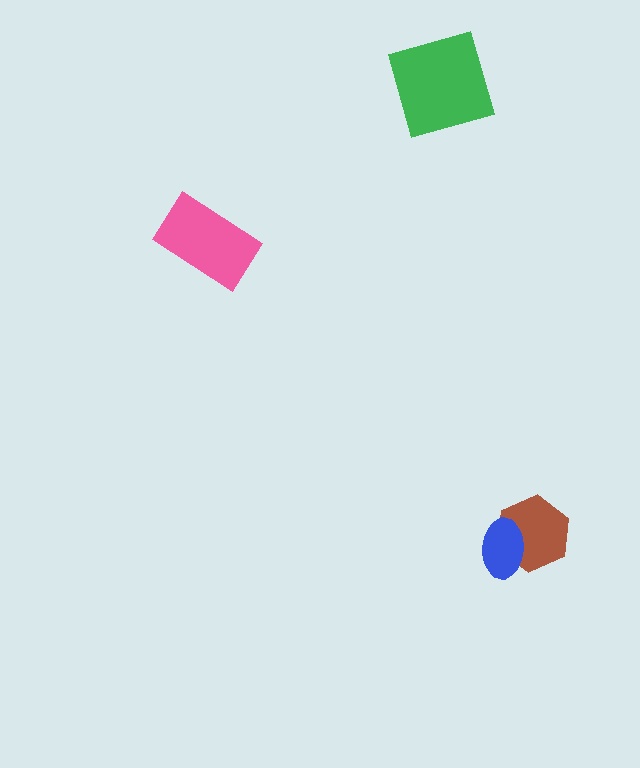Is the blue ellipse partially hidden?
No, no other shape covers it.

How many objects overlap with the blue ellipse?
1 object overlaps with the blue ellipse.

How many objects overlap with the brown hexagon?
1 object overlaps with the brown hexagon.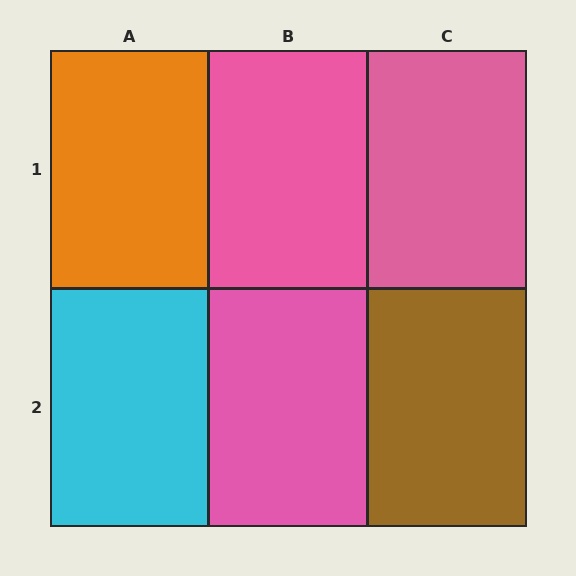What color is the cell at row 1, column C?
Pink.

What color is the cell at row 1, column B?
Pink.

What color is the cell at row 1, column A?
Orange.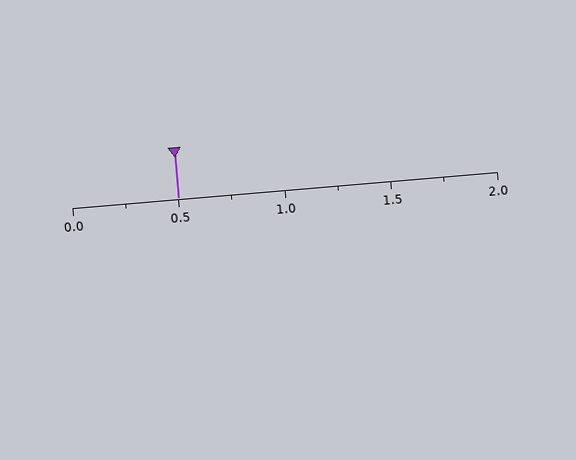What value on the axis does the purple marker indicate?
The marker indicates approximately 0.5.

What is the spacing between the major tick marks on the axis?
The major ticks are spaced 0.5 apart.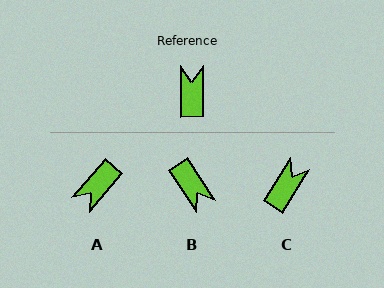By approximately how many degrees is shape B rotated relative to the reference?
Approximately 146 degrees clockwise.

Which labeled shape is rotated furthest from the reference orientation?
B, about 146 degrees away.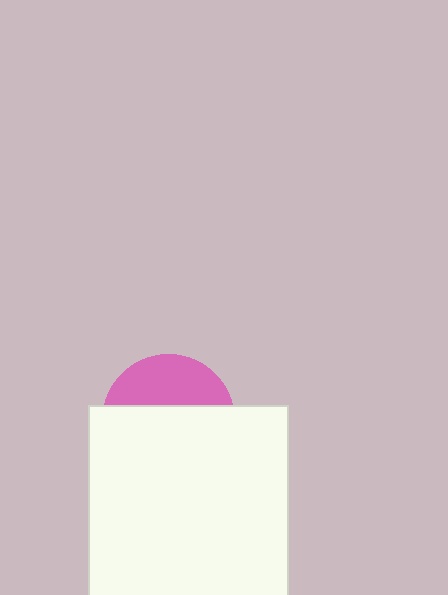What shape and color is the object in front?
The object in front is a white square.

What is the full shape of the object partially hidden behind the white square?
The partially hidden object is a pink circle.